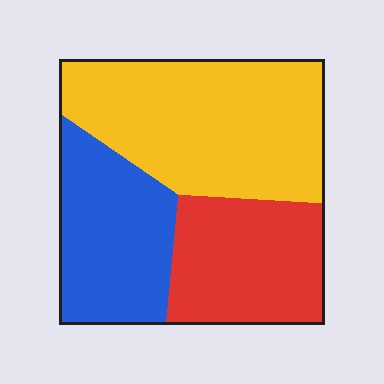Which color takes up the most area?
Yellow, at roughly 45%.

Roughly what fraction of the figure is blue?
Blue covers about 30% of the figure.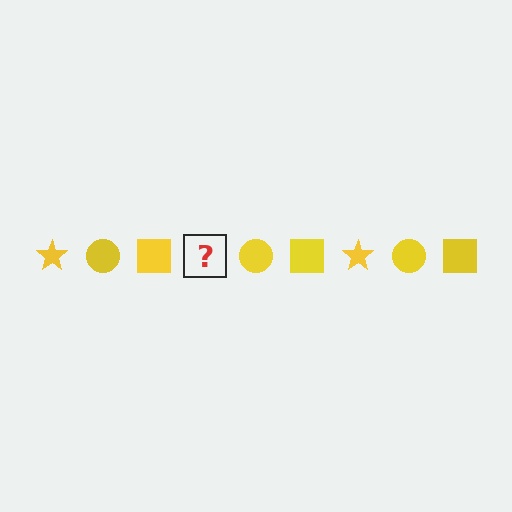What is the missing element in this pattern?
The missing element is a yellow star.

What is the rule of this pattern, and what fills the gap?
The rule is that the pattern cycles through star, circle, square shapes in yellow. The gap should be filled with a yellow star.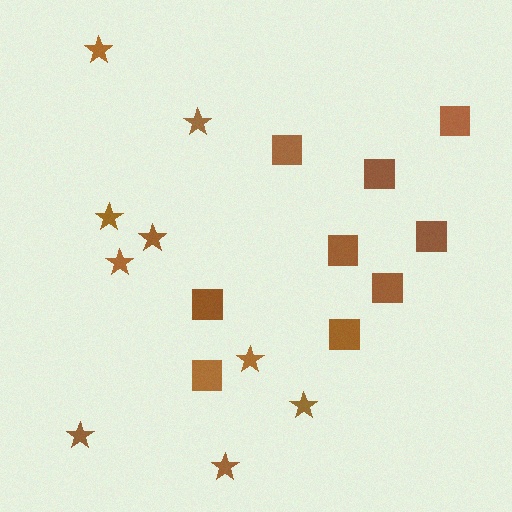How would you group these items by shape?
There are 2 groups: one group of stars (9) and one group of squares (9).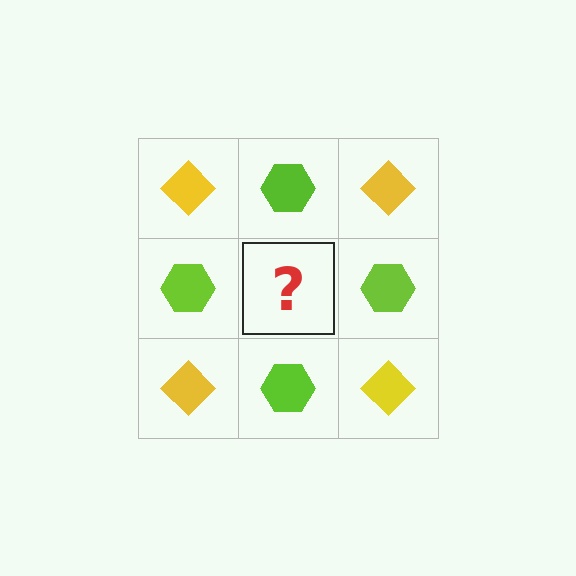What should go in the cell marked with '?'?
The missing cell should contain a yellow diamond.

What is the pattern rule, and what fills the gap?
The rule is that it alternates yellow diamond and lime hexagon in a checkerboard pattern. The gap should be filled with a yellow diamond.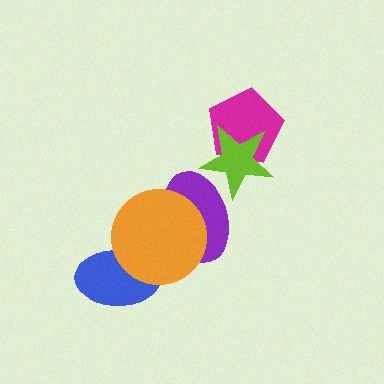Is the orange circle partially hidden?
No, no other shape covers it.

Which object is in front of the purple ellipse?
The orange circle is in front of the purple ellipse.